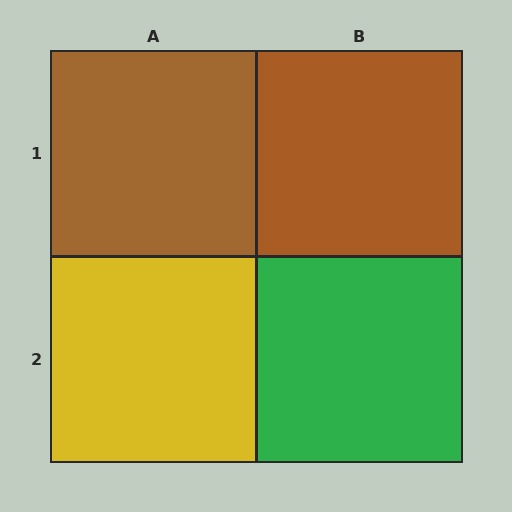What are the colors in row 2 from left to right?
Yellow, green.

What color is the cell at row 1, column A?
Brown.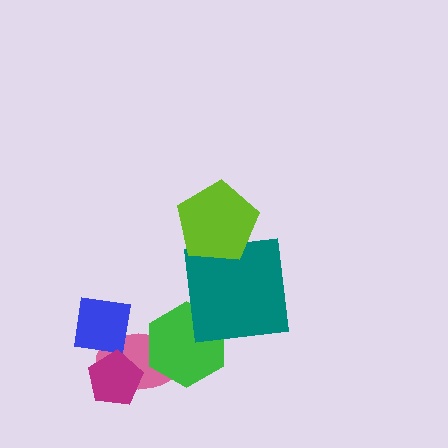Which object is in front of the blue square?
The magenta pentagon is in front of the blue square.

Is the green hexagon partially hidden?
Yes, it is partially covered by another shape.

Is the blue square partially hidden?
Yes, it is partially covered by another shape.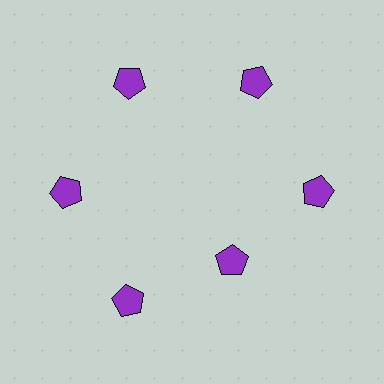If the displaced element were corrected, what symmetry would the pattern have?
It would have 6-fold rotational symmetry — the pattern would map onto itself every 60 degrees.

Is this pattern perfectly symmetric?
No. The 6 purple pentagons are arranged in a ring, but one element near the 5 o'clock position is pulled inward toward the center, breaking the 6-fold rotational symmetry.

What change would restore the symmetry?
The symmetry would be restored by moving it outward, back onto the ring so that all 6 pentagons sit at equal angles and equal distance from the center.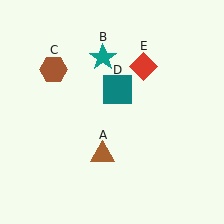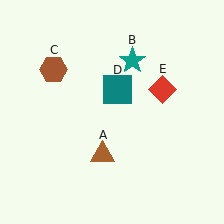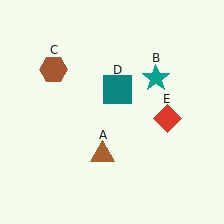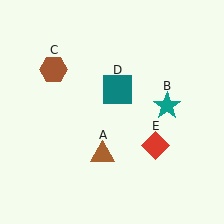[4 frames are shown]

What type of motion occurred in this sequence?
The teal star (object B), red diamond (object E) rotated clockwise around the center of the scene.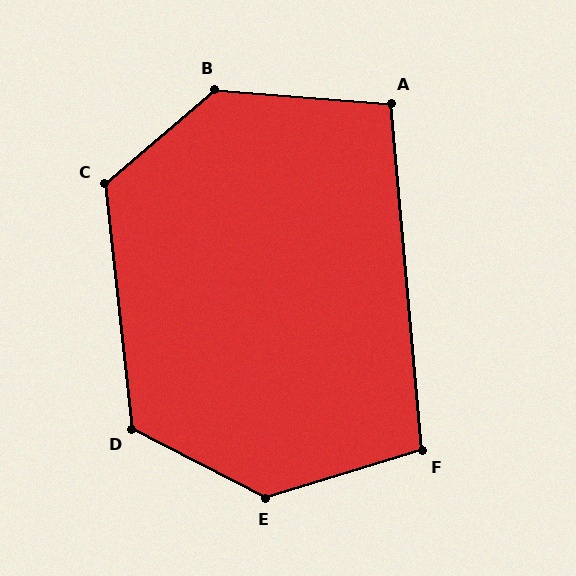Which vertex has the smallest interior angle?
A, at approximately 100 degrees.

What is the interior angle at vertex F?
Approximately 102 degrees (obtuse).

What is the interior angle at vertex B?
Approximately 135 degrees (obtuse).